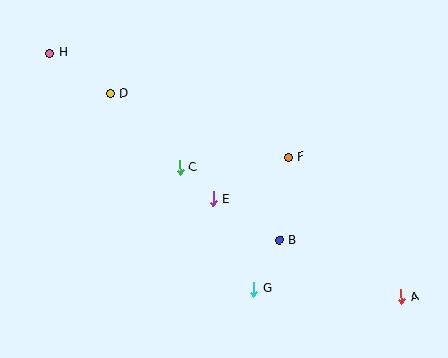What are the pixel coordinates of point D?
Point D is at (110, 94).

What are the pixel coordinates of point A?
Point A is at (401, 297).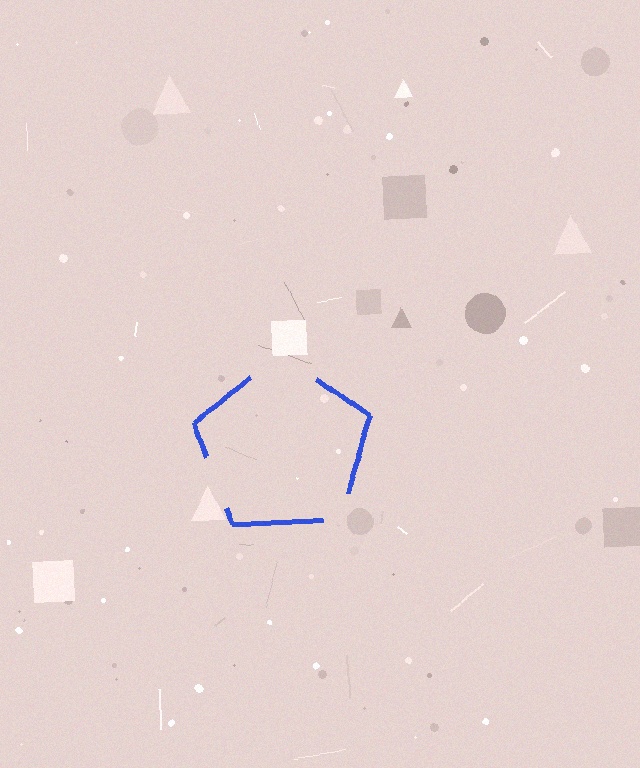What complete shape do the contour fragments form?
The contour fragments form a pentagon.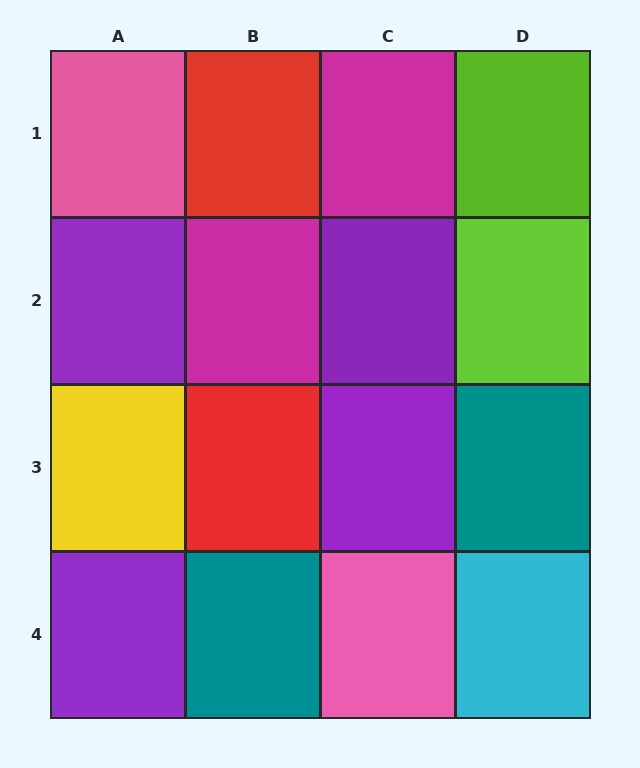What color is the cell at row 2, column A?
Purple.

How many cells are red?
2 cells are red.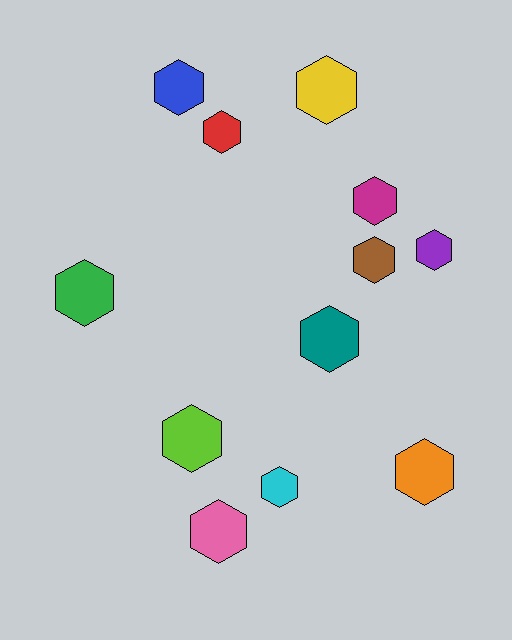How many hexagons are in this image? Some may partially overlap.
There are 12 hexagons.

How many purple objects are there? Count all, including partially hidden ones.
There is 1 purple object.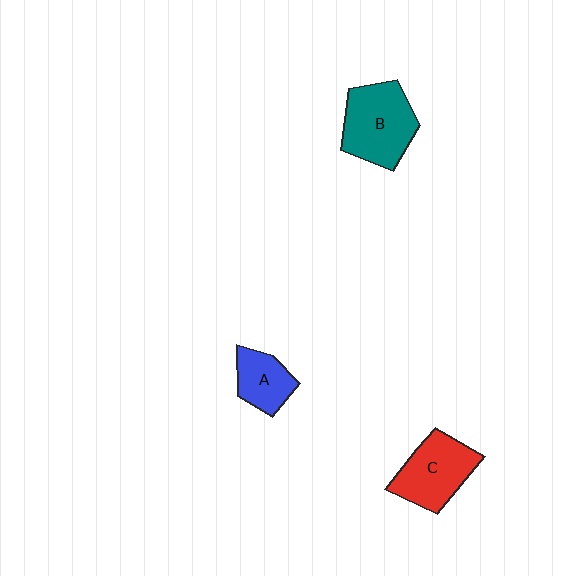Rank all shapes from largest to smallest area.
From largest to smallest: B (teal), C (red), A (blue).